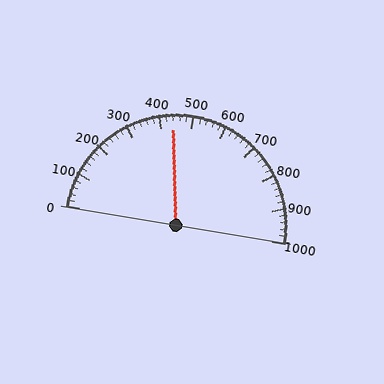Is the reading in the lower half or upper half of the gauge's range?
The reading is in the lower half of the range (0 to 1000).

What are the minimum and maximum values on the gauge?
The gauge ranges from 0 to 1000.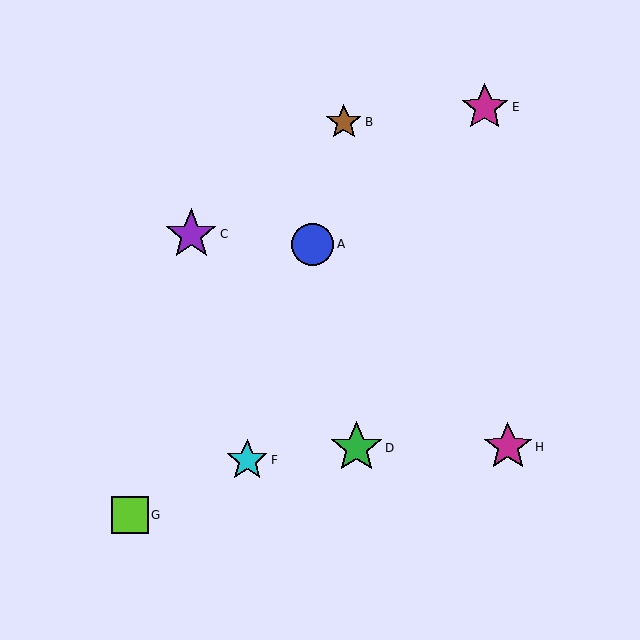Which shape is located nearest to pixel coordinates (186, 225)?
The purple star (labeled C) at (191, 234) is nearest to that location.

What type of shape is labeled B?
Shape B is a brown star.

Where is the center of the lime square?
The center of the lime square is at (130, 515).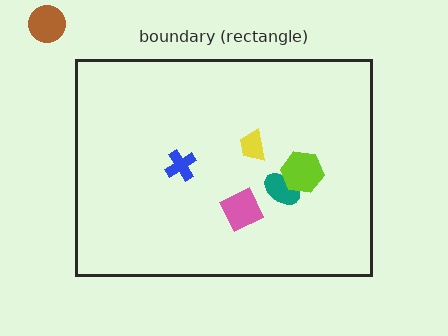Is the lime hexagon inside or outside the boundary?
Inside.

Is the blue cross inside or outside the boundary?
Inside.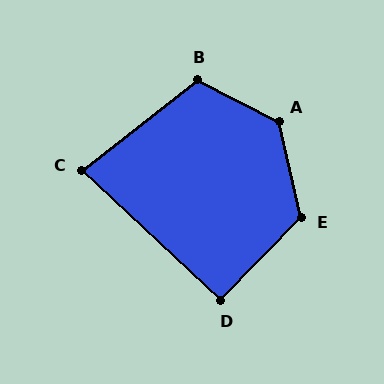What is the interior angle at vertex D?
Approximately 91 degrees (approximately right).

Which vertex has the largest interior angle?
A, at approximately 130 degrees.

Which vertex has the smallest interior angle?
C, at approximately 81 degrees.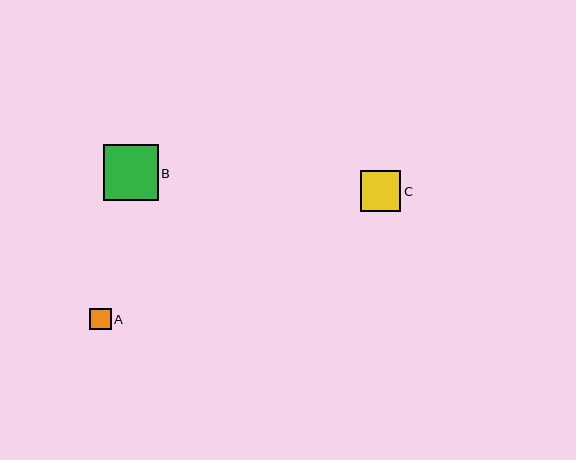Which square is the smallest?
Square A is the smallest with a size of approximately 21 pixels.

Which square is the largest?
Square B is the largest with a size of approximately 55 pixels.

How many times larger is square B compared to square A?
Square B is approximately 2.6 times the size of square A.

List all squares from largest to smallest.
From largest to smallest: B, C, A.